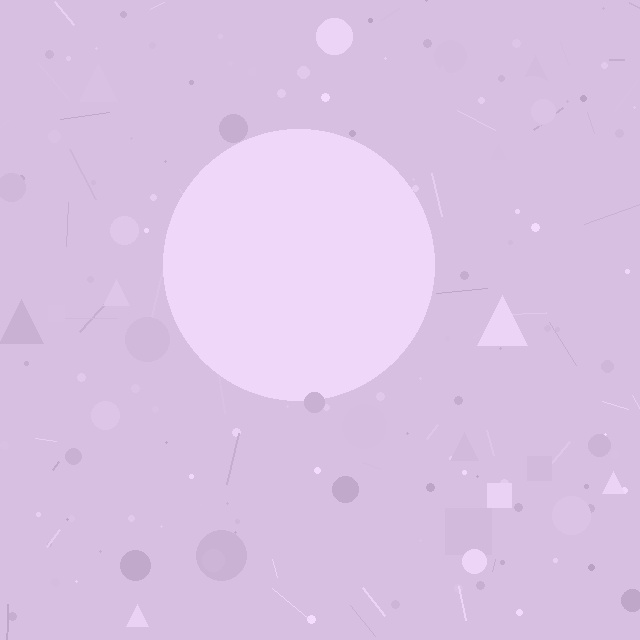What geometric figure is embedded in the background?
A circle is embedded in the background.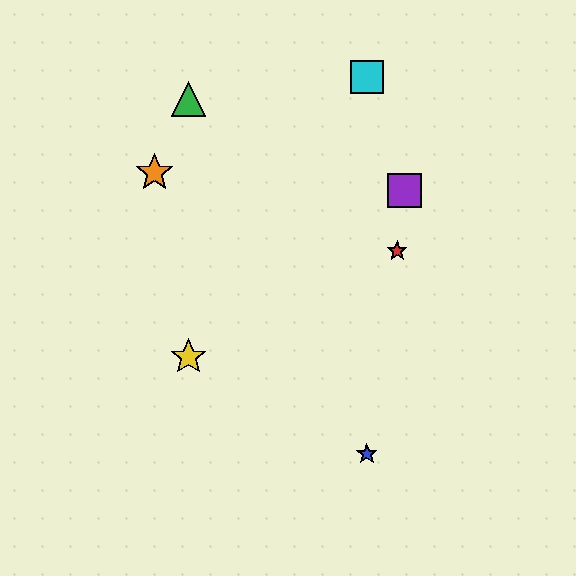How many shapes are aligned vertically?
2 shapes (the green triangle, the yellow star) are aligned vertically.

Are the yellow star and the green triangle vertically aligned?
Yes, both are at x≈189.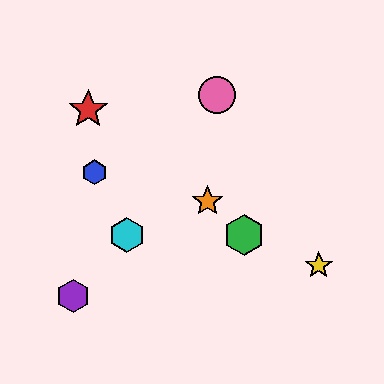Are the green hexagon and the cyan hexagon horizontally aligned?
Yes, both are at y≈235.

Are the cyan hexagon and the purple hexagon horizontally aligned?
No, the cyan hexagon is at y≈235 and the purple hexagon is at y≈296.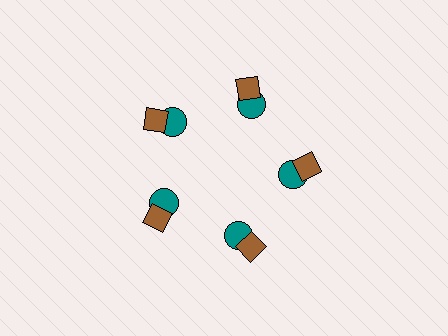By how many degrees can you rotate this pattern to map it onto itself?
The pattern maps onto itself every 72 degrees of rotation.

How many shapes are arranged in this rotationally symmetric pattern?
There are 10 shapes, arranged in 5 groups of 2.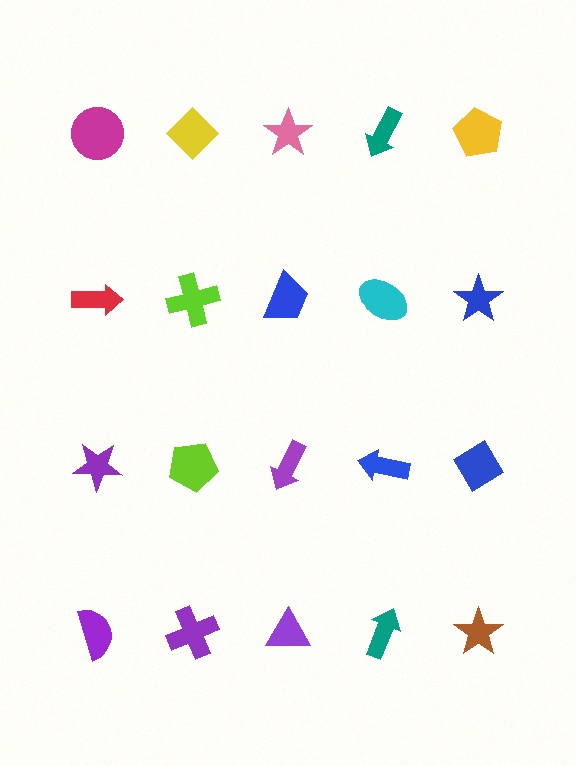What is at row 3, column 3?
A purple arrow.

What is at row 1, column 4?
A teal arrow.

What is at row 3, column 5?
A blue diamond.